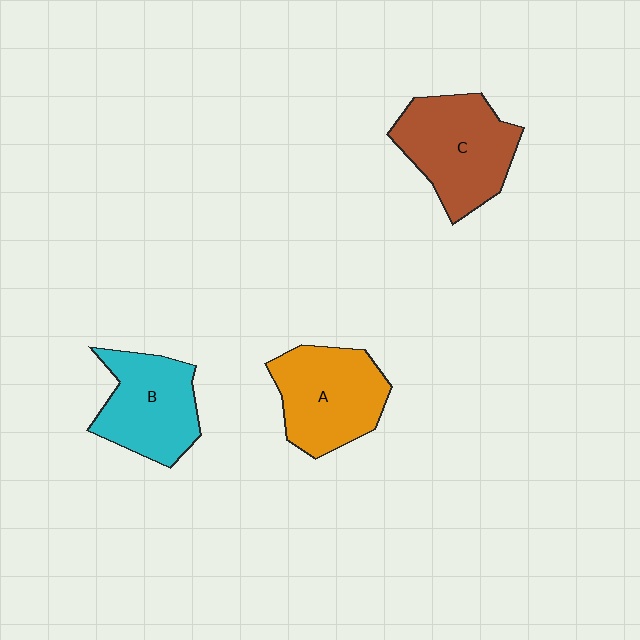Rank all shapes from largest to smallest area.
From largest to smallest: C (brown), A (orange), B (cyan).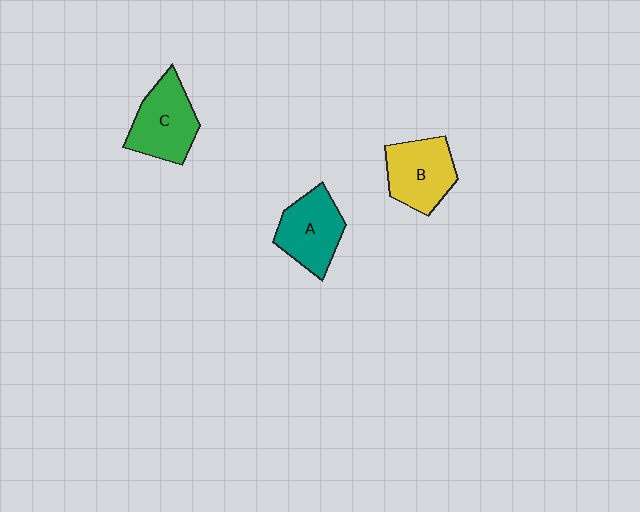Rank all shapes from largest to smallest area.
From largest to smallest: C (green), B (yellow), A (teal).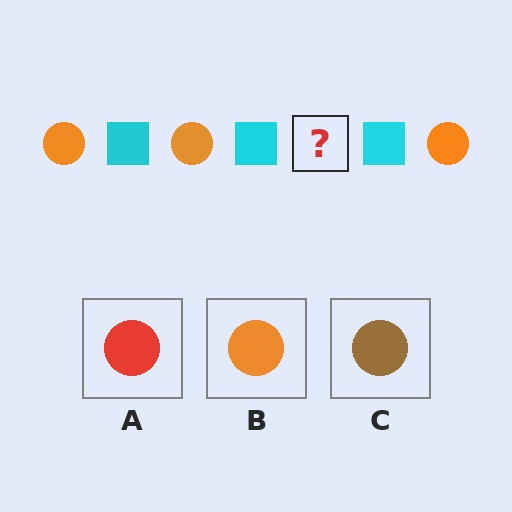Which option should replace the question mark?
Option B.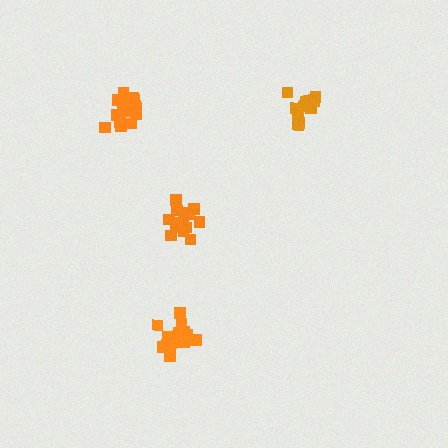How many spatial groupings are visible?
There are 4 spatial groupings.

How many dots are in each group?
Group 1: 19 dots, Group 2: 14 dots, Group 3: 13 dots, Group 4: 18 dots (64 total).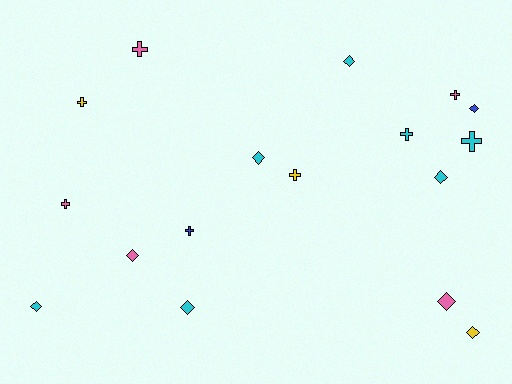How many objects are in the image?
There are 17 objects.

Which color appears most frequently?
Cyan, with 7 objects.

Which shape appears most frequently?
Diamond, with 9 objects.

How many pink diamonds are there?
There are 2 pink diamonds.